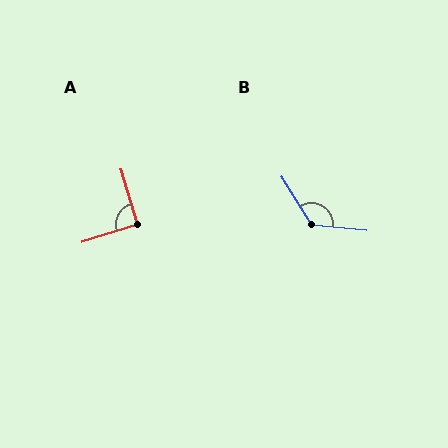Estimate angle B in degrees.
Approximately 127 degrees.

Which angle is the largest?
B, at approximately 127 degrees.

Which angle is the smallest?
A, at approximately 92 degrees.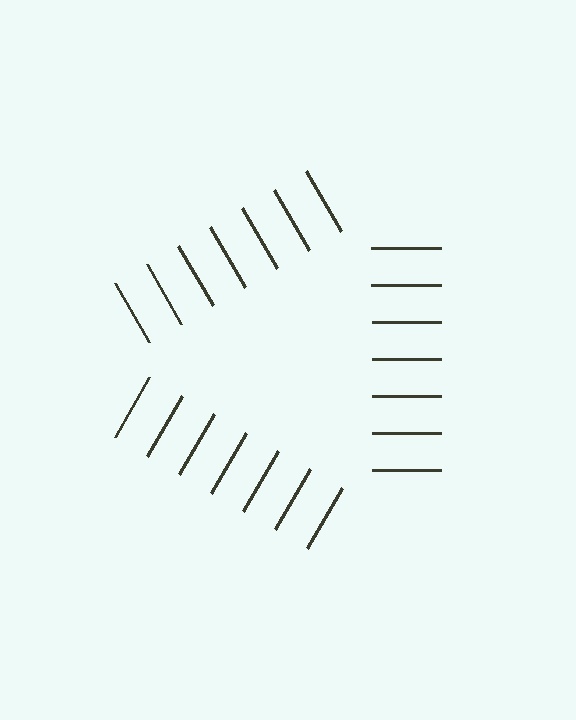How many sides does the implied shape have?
3 sides — the line-ends trace a triangle.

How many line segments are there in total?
21 — 7 along each of the 3 edges.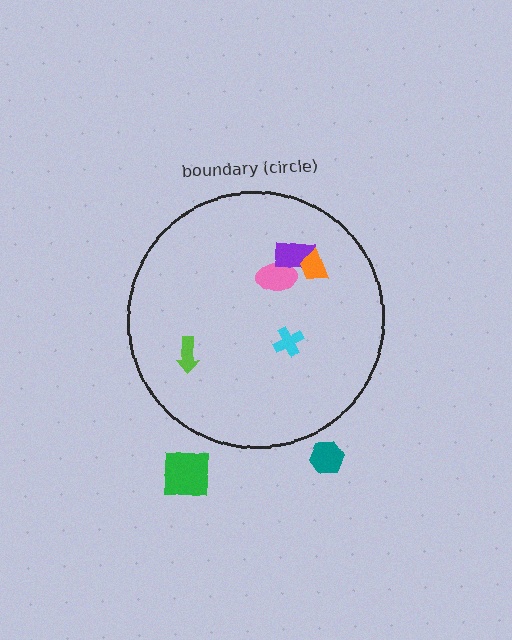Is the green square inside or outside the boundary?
Outside.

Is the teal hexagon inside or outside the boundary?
Outside.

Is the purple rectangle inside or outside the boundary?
Inside.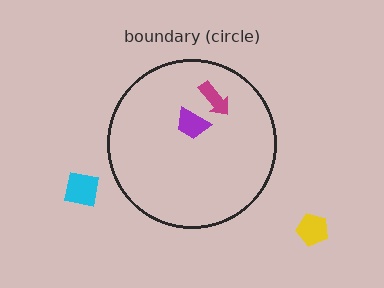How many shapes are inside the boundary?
2 inside, 2 outside.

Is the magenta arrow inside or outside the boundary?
Inside.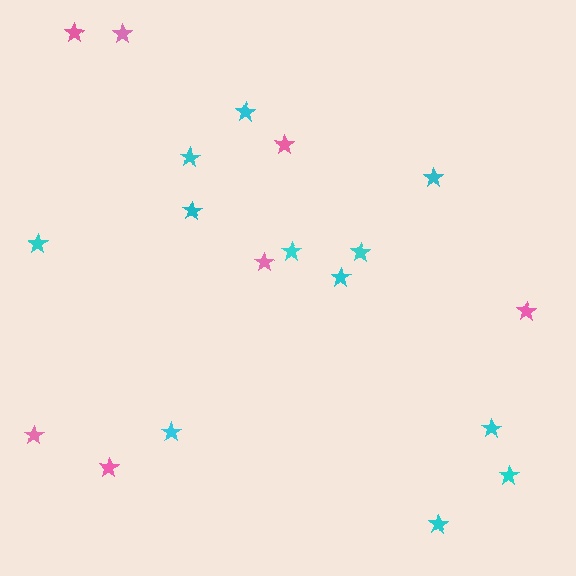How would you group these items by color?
There are 2 groups: one group of pink stars (7) and one group of cyan stars (12).